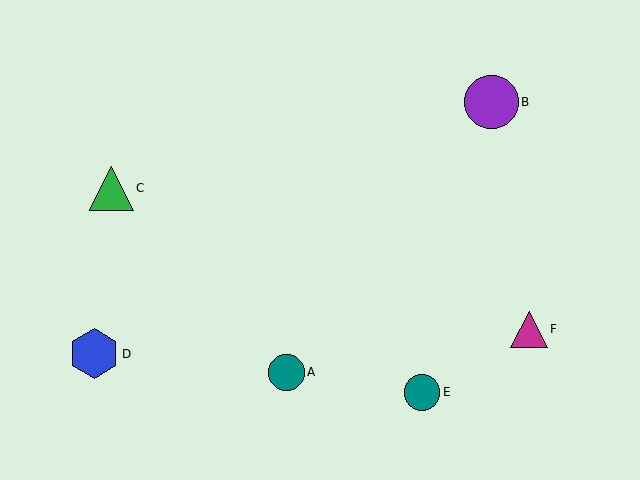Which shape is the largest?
The purple circle (labeled B) is the largest.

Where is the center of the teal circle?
The center of the teal circle is at (286, 372).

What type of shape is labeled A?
Shape A is a teal circle.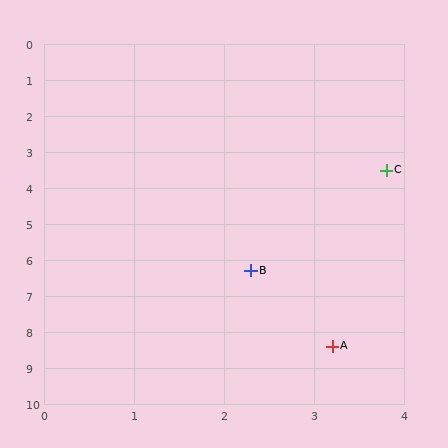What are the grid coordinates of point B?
Point B is at approximately (2.3, 6.3).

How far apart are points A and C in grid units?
Points A and C are about 4.9 grid units apart.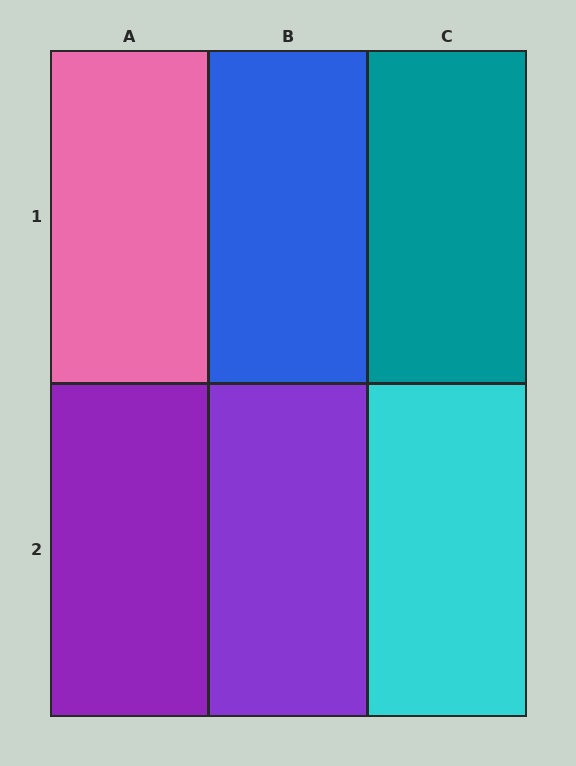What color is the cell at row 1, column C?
Teal.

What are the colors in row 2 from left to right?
Purple, purple, cyan.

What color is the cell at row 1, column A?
Pink.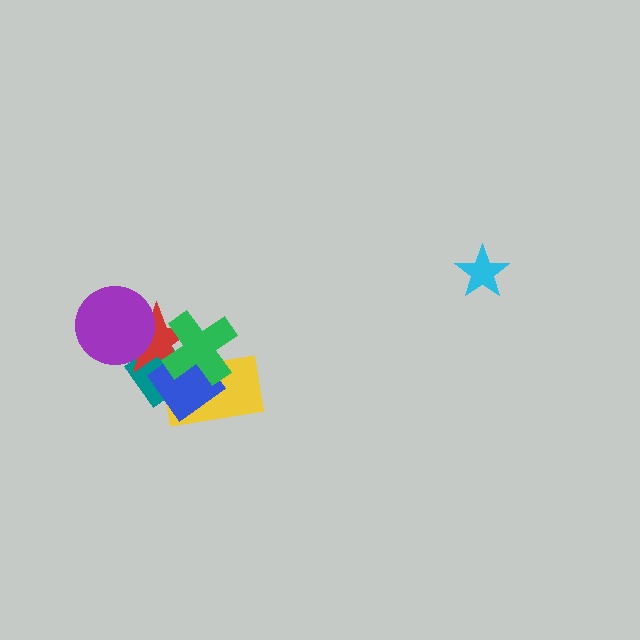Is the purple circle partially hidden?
No, no other shape covers it.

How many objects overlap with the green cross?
4 objects overlap with the green cross.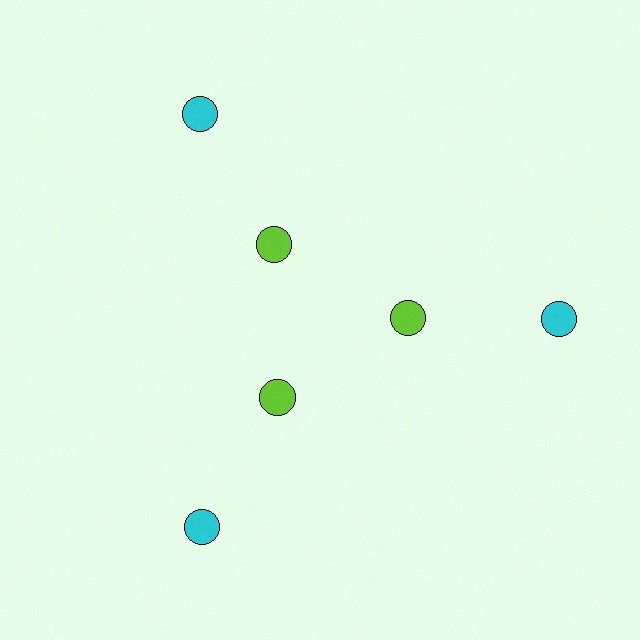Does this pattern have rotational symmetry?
Yes, this pattern has 3-fold rotational symmetry. It looks the same after rotating 120 degrees around the center.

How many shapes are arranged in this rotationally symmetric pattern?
There are 6 shapes, arranged in 3 groups of 2.